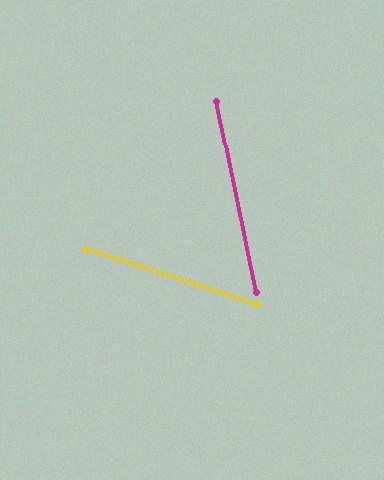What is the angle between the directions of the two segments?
Approximately 60 degrees.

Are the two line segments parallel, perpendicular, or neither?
Neither parallel nor perpendicular — they differ by about 60°.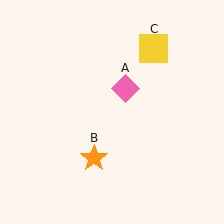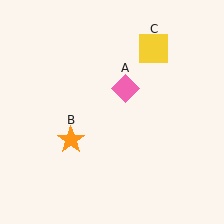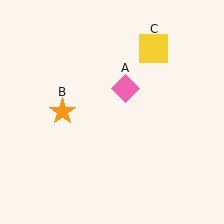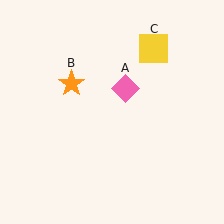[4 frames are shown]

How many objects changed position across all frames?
1 object changed position: orange star (object B).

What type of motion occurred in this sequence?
The orange star (object B) rotated clockwise around the center of the scene.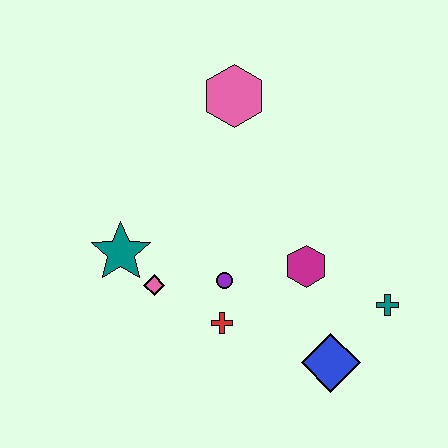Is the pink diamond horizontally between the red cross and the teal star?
Yes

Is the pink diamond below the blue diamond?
No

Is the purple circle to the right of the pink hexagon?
No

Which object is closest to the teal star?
The pink diamond is closest to the teal star.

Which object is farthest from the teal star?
The teal cross is farthest from the teal star.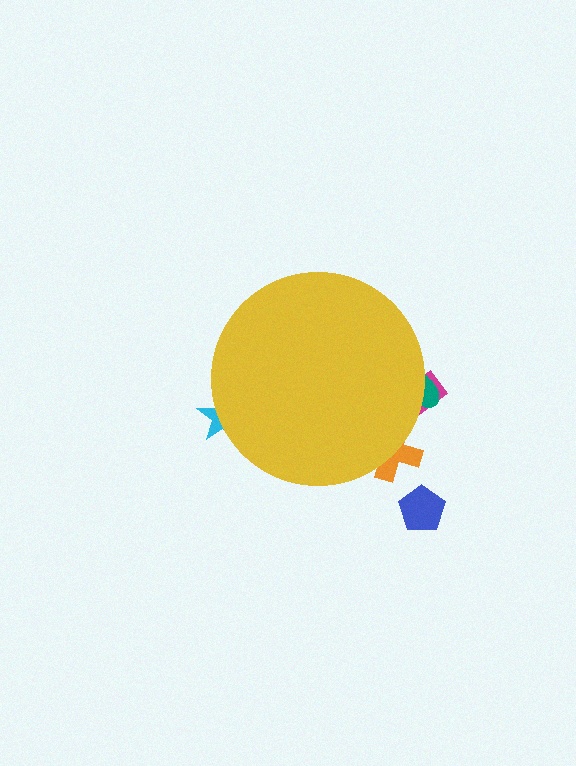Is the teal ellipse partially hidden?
Yes, the teal ellipse is partially hidden behind the yellow circle.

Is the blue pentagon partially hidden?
No, the blue pentagon is fully visible.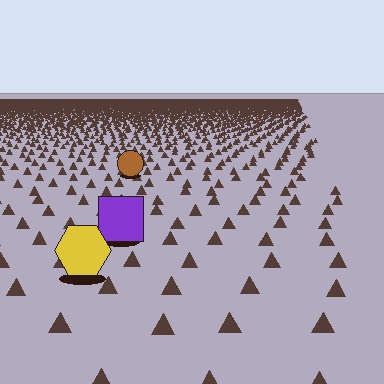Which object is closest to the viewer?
The yellow hexagon is closest. The texture marks near it are larger and more spread out.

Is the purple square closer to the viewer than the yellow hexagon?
No. The yellow hexagon is closer — you can tell from the texture gradient: the ground texture is coarser near it.